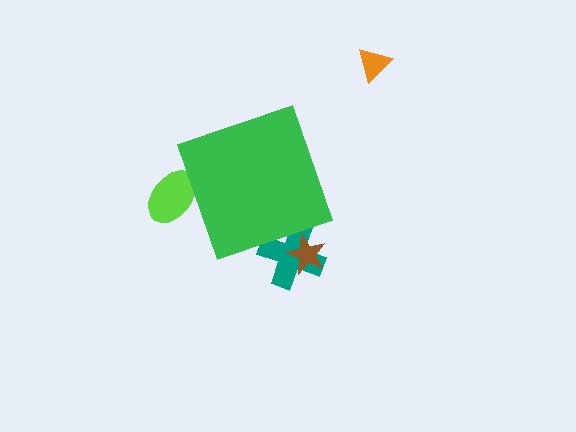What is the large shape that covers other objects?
A green diamond.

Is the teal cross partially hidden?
Yes, the teal cross is partially hidden behind the green diamond.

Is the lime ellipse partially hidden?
Yes, the lime ellipse is partially hidden behind the green diamond.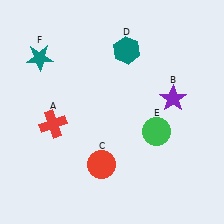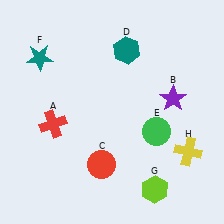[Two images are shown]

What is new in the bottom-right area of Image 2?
A lime hexagon (G) was added in the bottom-right area of Image 2.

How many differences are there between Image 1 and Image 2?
There are 2 differences between the two images.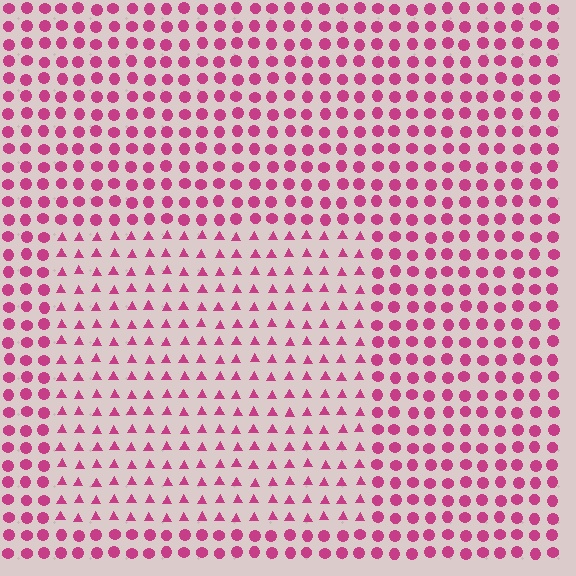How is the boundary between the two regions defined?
The boundary is defined by a change in element shape: triangles inside vs. circles outside. All elements share the same color and spacing.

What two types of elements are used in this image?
The image uses triangles inside the rectangle region and circles outside it.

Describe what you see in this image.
The image is filled with small magenta elements arranged in a uniform grid. A rectangle-shaped region contains triangles, while the surrounding area contains circles. The boundary is defined purely by the change in element shape.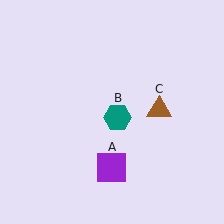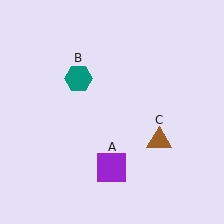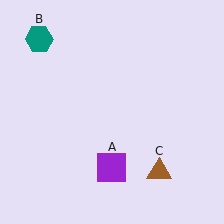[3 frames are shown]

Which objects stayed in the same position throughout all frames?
Purple square (object A) remained stationary.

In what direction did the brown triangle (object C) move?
The brown triangle (object C) moved down.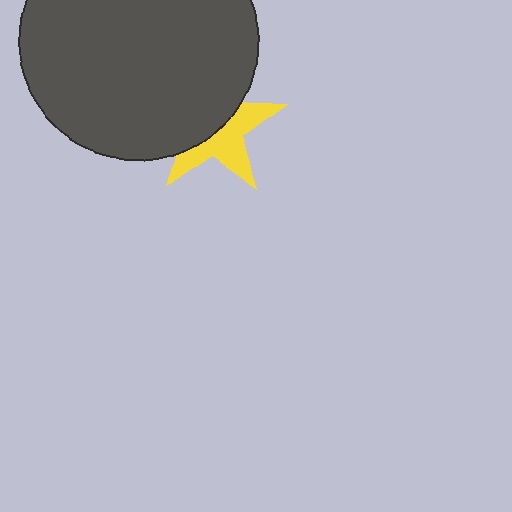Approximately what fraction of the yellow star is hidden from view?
Roughly 52% of the yellow star is hidden behind the dark gray circle.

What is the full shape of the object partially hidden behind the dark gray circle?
The partially hidden object is a yellow star.